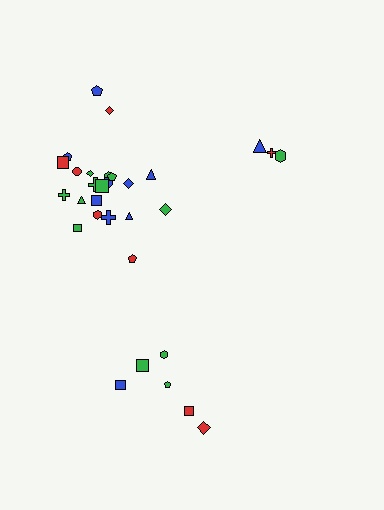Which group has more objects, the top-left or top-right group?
The top-left group.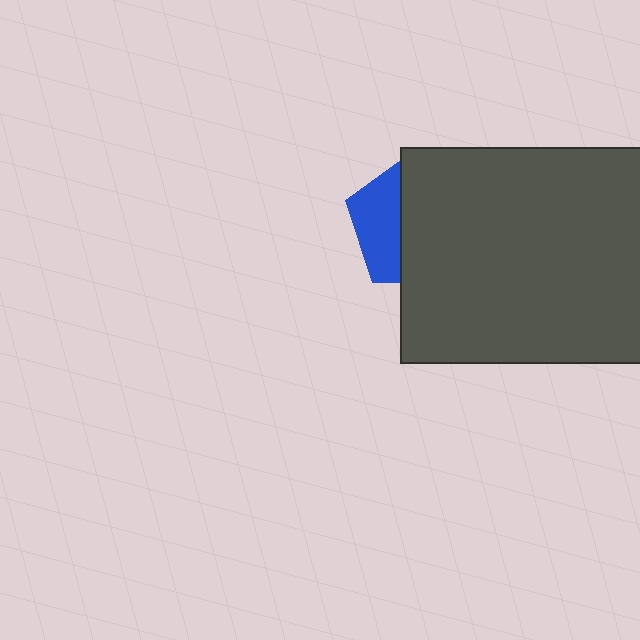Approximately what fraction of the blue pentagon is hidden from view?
Roughly 66% of the blue pentagon is hidden behind the dark gray rectangle.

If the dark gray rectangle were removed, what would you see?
You would see the complete blue pentagon.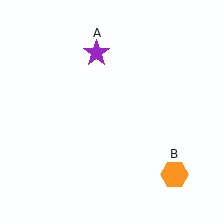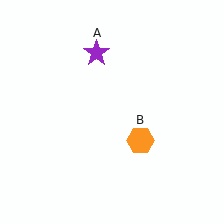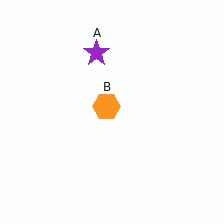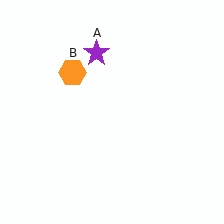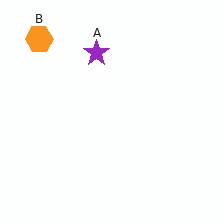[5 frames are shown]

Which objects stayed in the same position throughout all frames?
Purple star (object A) remained stationary.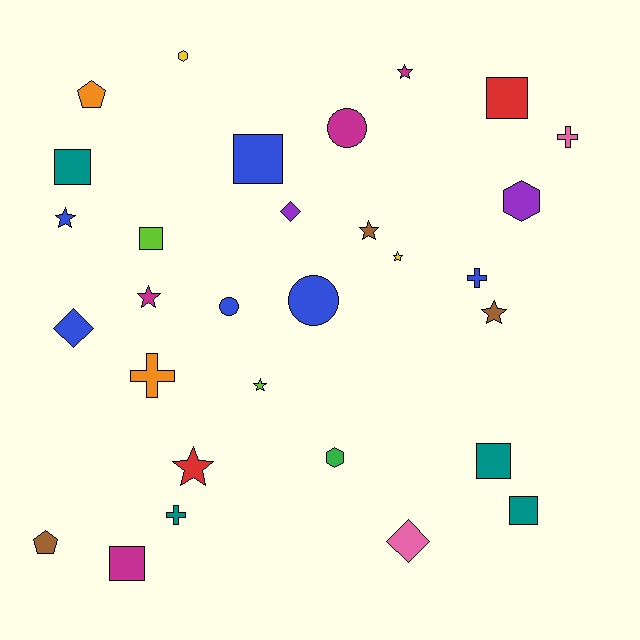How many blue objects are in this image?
There are 6 blue objects.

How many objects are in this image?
There are 30 objects.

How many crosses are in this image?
There are 4 crosses.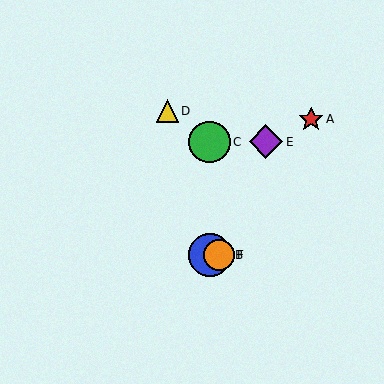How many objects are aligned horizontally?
2 objects (B, F) are aligned horizontally.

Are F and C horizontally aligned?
No, F is at y≈255 and C is at y≈142.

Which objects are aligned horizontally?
Objects B, F are aligned horizontally.